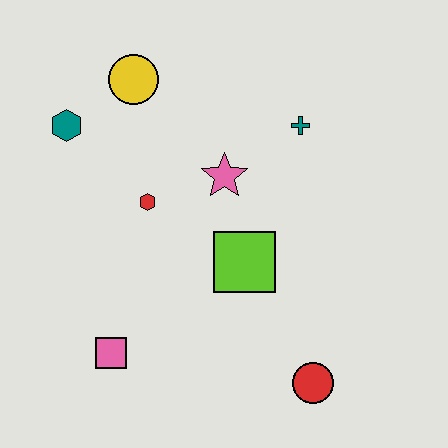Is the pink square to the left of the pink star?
Yes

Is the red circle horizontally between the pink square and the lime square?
No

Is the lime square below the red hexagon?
Yes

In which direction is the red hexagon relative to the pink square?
The red hexagon is above the pink square.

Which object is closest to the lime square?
The pink star is closest to the lime square.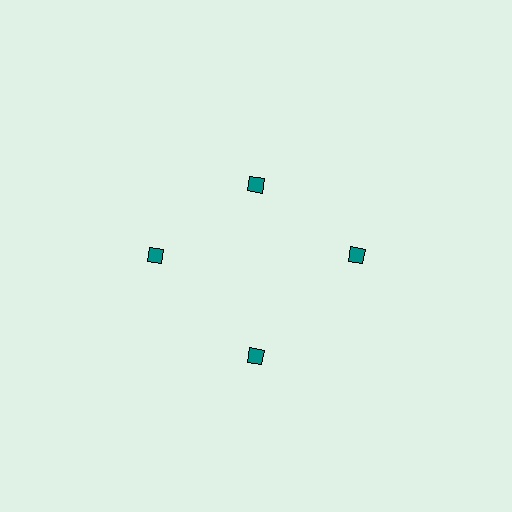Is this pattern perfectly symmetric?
No. The 4 teal diamonds are arranged in a ring, but one element near the 12 o'clock position is pulled inward toward the center, breaking the 4-fold rotational symmetry.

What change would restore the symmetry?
The symmetry would be restored by moving it outward, back onto the ring so that all 4 diamonds sit at equal angles and equal distance from the center.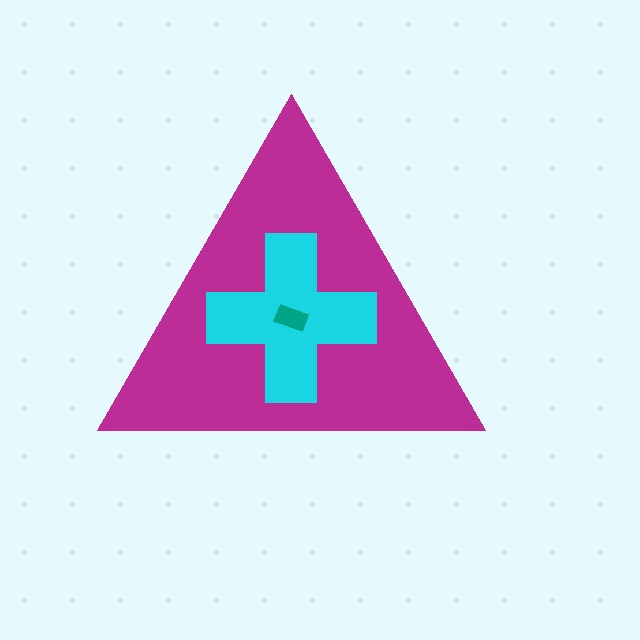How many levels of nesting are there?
3.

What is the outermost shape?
The magenta triangle.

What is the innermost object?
The teal rectangle.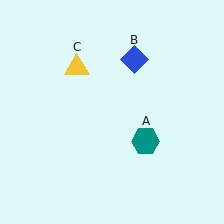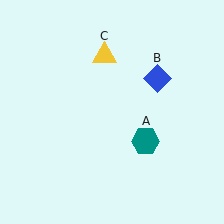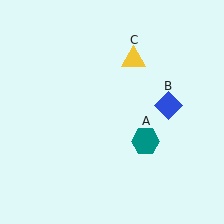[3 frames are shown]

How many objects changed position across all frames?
2 objects changed position: blue diamond (object B), yellow triangle (object C).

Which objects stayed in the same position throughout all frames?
Teal hexagon (object A) remained stationary.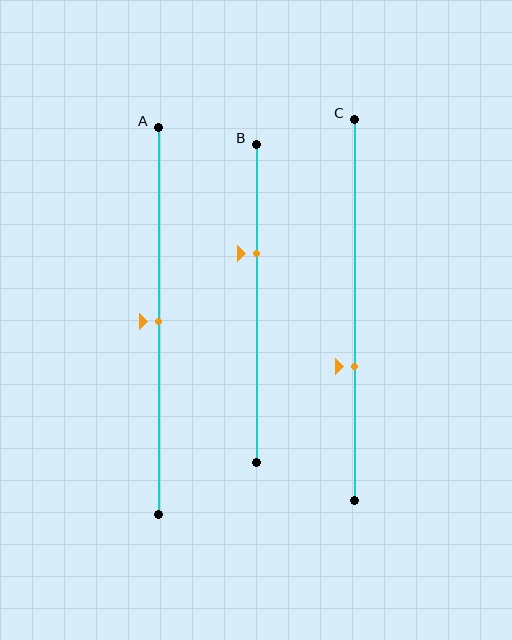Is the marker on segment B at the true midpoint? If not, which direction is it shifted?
No, the marker on segment B is shifted upward by about 16% of the segment length.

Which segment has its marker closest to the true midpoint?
Segment A has its marker closest to the true midpoint.